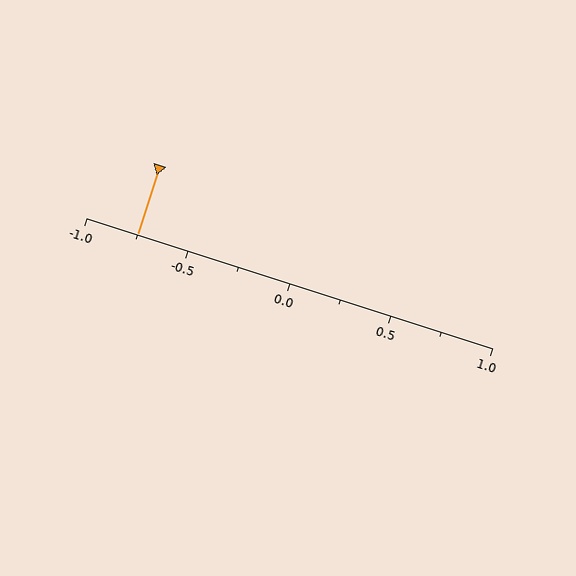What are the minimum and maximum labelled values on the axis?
The axis runs from -1.0 to 1.0.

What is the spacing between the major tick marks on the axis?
The major ticks are spaced 0.5 apart.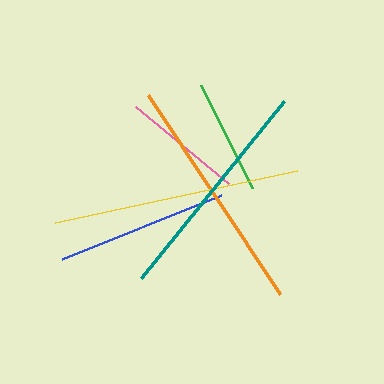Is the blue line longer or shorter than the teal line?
The teal line is longer than the blue line.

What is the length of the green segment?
The green segment is approximately 115 pixels long.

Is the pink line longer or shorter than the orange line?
The orange line is longer than the pink line.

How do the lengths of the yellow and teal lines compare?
The yellow and teal lines are approximately the same length.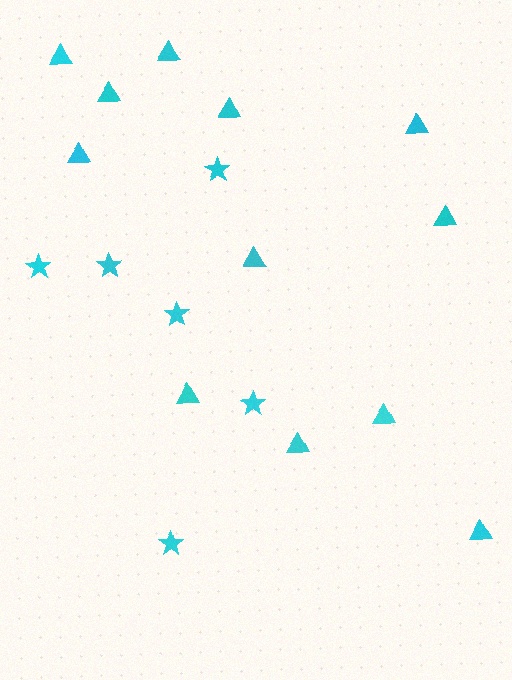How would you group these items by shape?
There are 2 groups: one group of stars (6) and one group of triangles (12).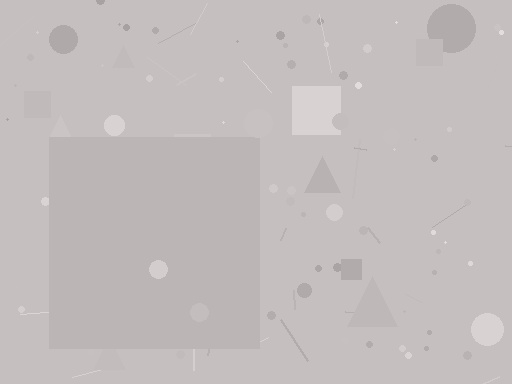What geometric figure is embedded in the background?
A square is embedded in the background.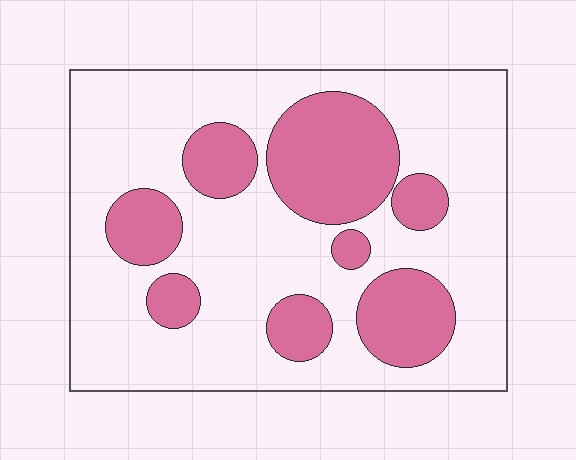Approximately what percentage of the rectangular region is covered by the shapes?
Approximately 30%.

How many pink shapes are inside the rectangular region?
8.